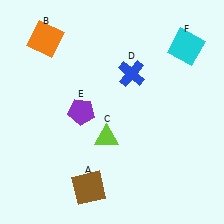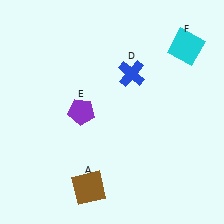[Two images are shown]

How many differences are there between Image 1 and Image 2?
There are 2 differences between the two images.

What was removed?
The orange square (B), the lime triangle (C) were removed in Image 2.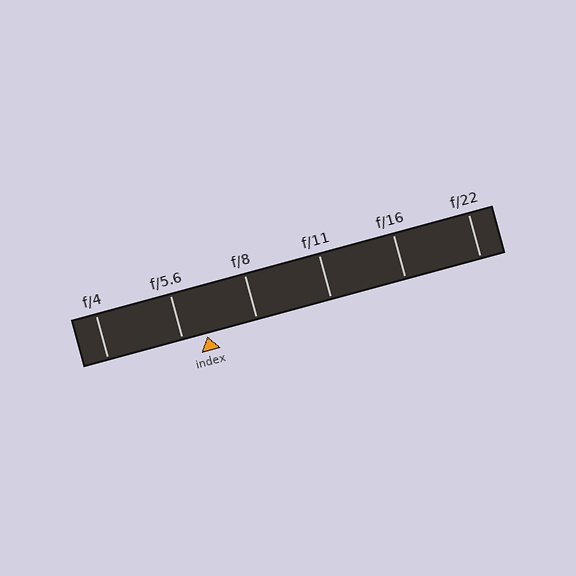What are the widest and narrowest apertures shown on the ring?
The widest aperture shown is f/4 and the narrowest is f/22.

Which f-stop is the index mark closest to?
The index mark is closest to f/5.6.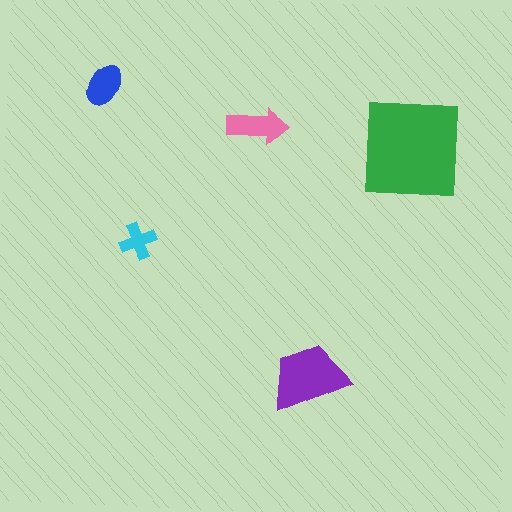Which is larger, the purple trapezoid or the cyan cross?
The purple trapezoid.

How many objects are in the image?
There are 5 objects in the image.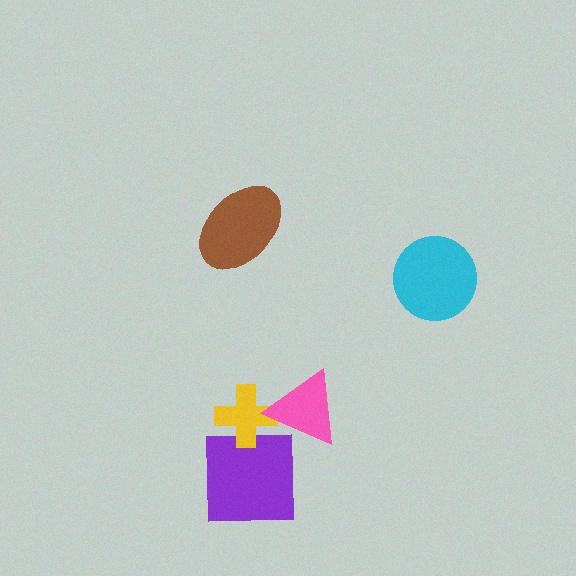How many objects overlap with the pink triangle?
1 object overlaps with the pink triangle.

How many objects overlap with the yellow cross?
2 objects overlap with the yellow cross.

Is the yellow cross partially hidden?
Yes, it is partially covered by another shape.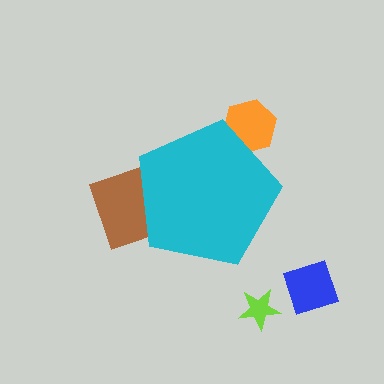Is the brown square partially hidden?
Yes, the brown square is partially hidden behind the cyan pentagon.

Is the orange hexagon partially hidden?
Yes, the orange hexagon is partially hidden behind the cyan pentagon.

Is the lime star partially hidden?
No, the lime star is fully visible.